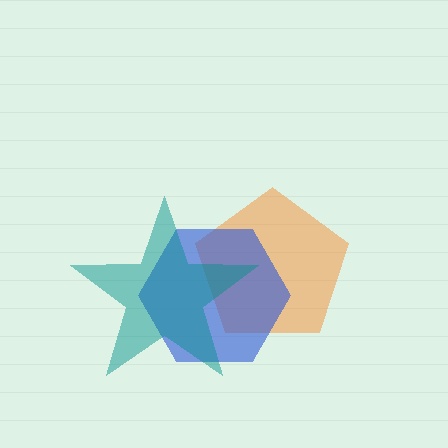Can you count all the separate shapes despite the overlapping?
Yes, there are 3 separate shapes.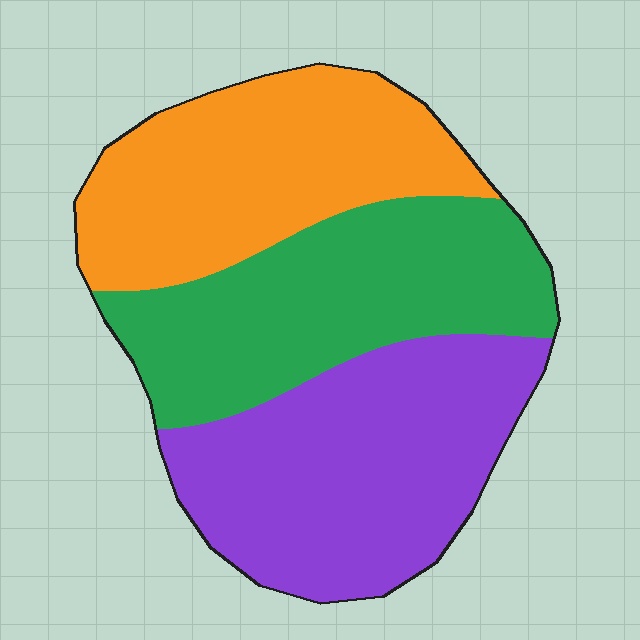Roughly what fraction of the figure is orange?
Orange takes up about one third (1/3) of the figure.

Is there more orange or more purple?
Purple.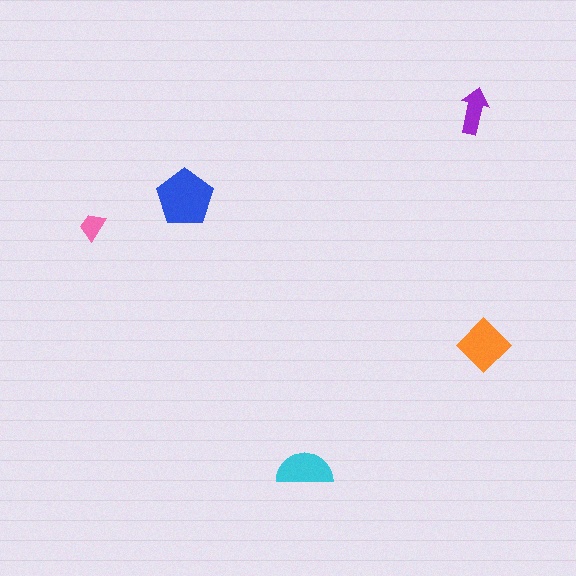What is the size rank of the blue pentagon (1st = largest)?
1st.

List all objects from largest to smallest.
The blue pentagon, the orange diamond, the cyan semicircle, the purple arrow, the pink trapezoid.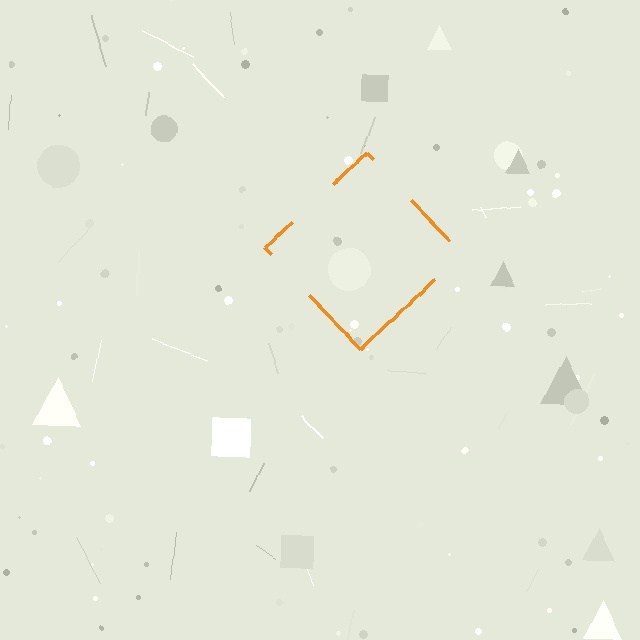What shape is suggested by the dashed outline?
The dashed outline suggests a diamond.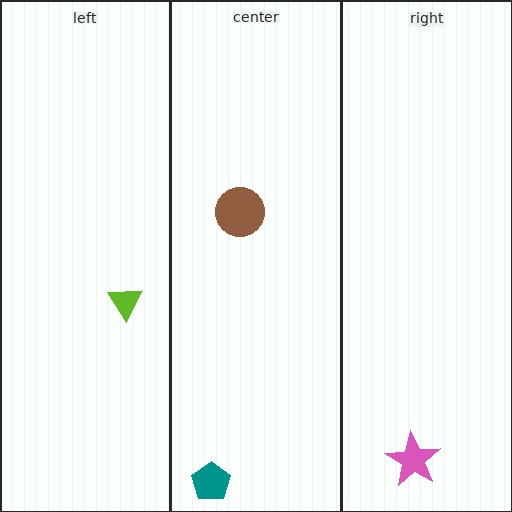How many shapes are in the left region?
1.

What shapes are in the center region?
The brown circle, the teal pentagon.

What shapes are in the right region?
The pink star.